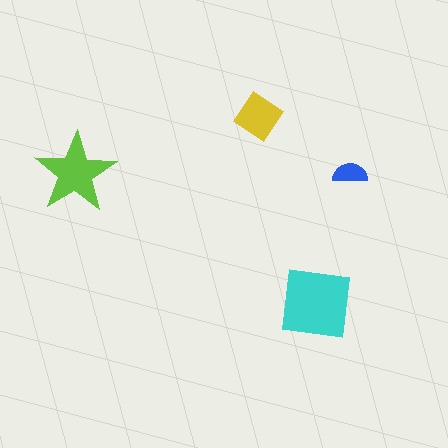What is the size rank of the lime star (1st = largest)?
2nd.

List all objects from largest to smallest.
The cyan square, the lime star, the yellow diamond, the blue semicircle.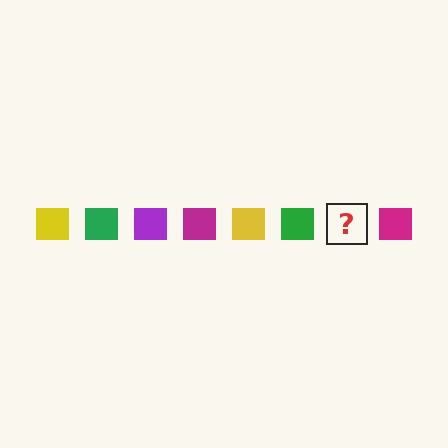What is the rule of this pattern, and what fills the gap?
The rule is that the pattern cycles through yellow, green, purple, magenta squares. The gap should be filled with a purple square.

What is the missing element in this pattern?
The missing element is a purple square.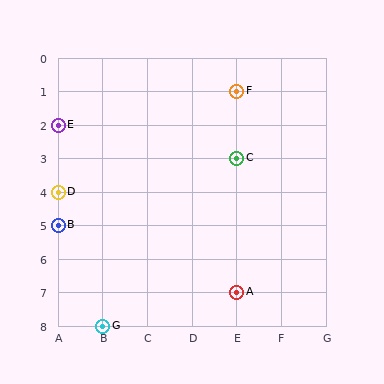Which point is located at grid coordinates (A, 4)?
Point D is at (A, 4).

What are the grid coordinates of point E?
Point E is at grid coordinates (A, 2).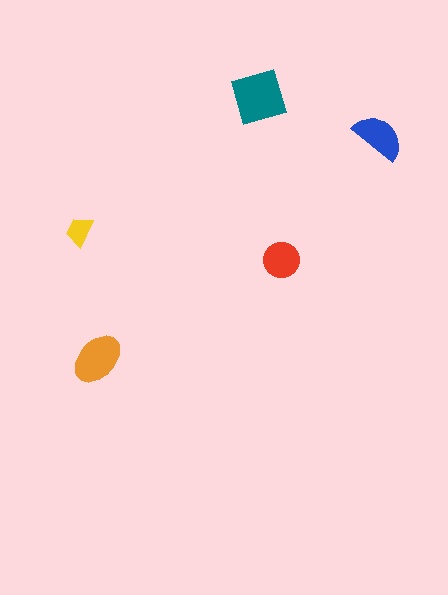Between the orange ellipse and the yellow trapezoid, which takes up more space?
The orange ellipse.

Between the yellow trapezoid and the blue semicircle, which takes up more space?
The blue semicircle.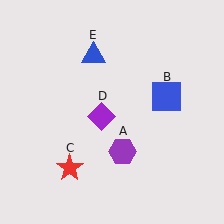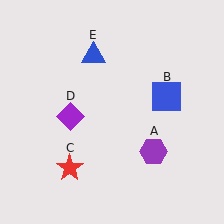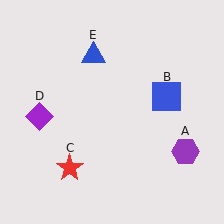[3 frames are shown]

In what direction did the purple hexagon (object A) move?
The purple hexagon (object A) moved right.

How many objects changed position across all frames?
2 objects changed position: purple hexagon (object A), purple diamond (object D).